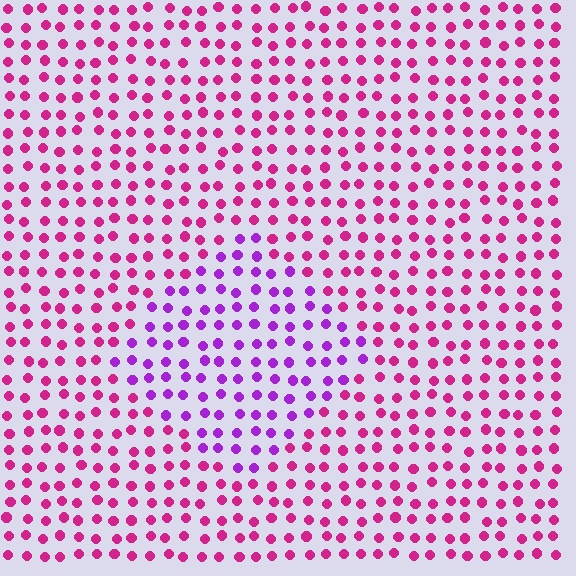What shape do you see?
I see a diamond.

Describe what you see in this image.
The image is filled with small magenta elements in a uniform arrangement. A diamond-shaped region is visible where the elements are tinted to a slightly different hue, forming a subtle color boundary.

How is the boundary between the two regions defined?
The boundary is defined purely by a slight shift in hue (about 40 degrees). Spacing, size, and orientation are identical on both sides.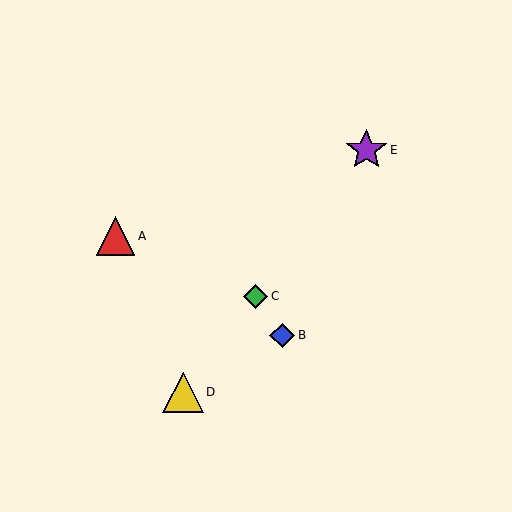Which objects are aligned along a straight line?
Objects C, D, E are aligned along a straight line.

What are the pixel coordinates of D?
Object D is at (183, 392).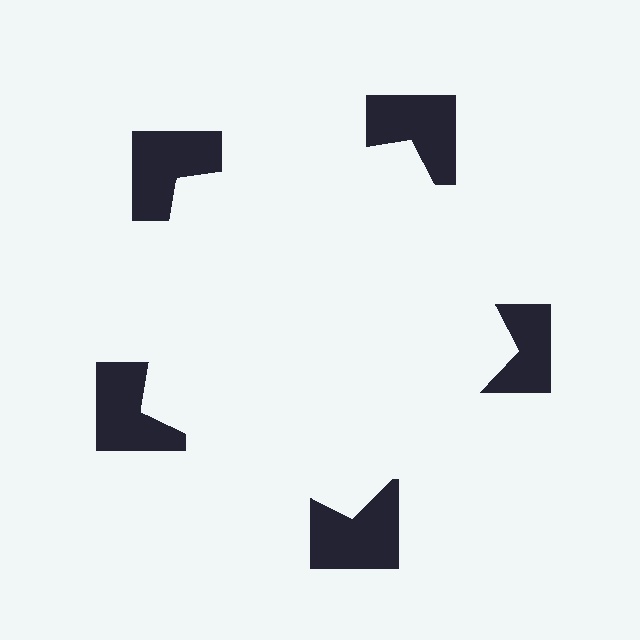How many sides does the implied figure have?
5 sides.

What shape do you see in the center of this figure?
An illusory pentagon — its edges are inferred from the aligned wedge cuts in the notched squares, not physically drawn.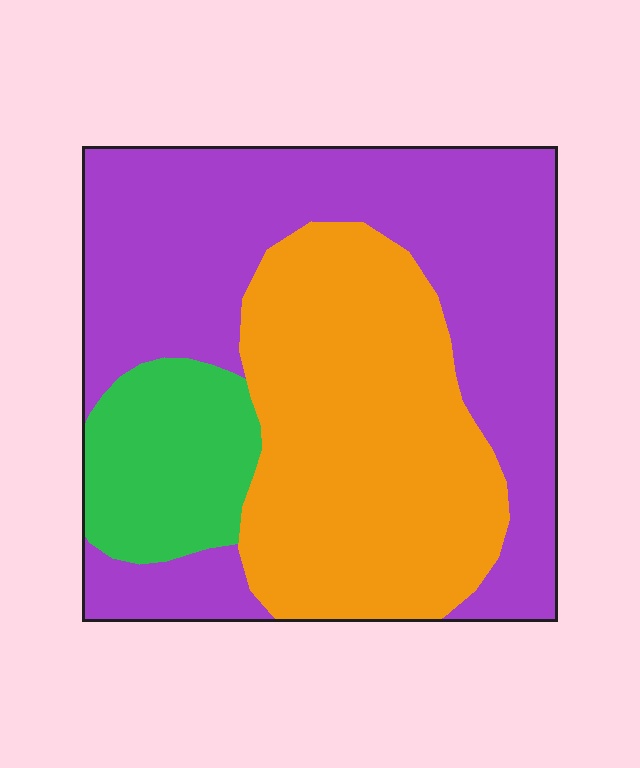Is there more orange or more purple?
Purple.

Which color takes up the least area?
Green, at roughly 15%.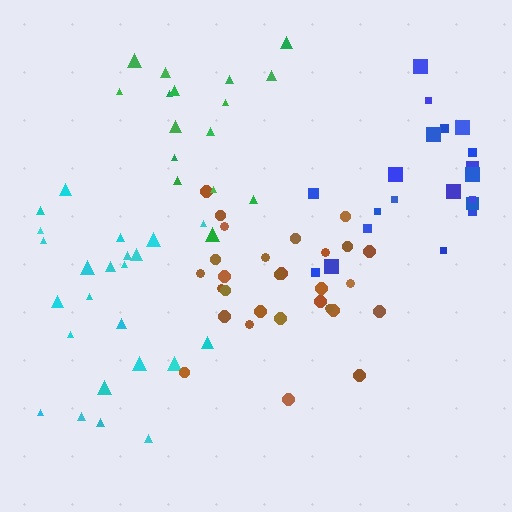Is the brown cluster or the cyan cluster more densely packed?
Cyan.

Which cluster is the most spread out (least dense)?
Blue.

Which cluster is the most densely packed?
Cyan.